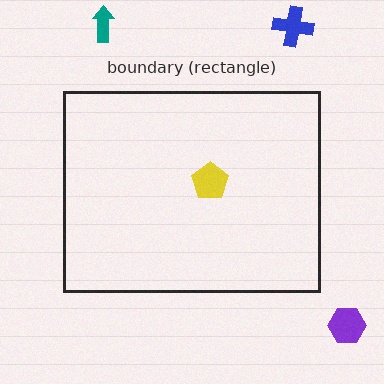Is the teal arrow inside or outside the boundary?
Outside.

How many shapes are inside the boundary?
1 inside, 3 outside.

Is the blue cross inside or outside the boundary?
Outside.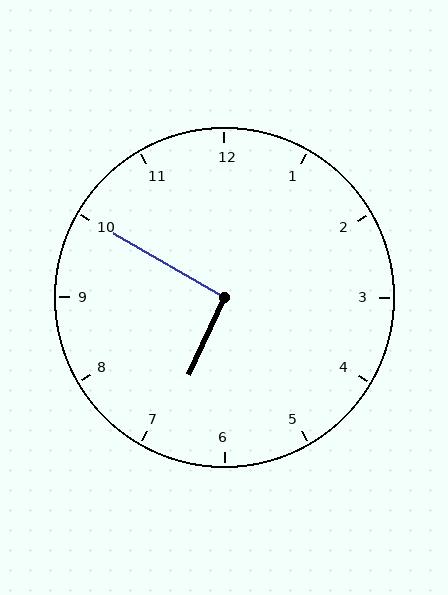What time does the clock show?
6:50.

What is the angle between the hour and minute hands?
Approximately 95 degrees.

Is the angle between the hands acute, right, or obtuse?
It is right.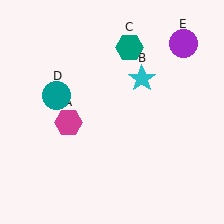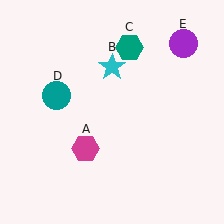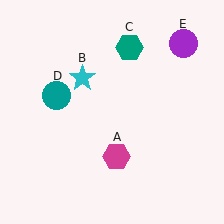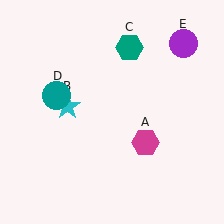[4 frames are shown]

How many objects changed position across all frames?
2 objects changed position: magenta hexagon (object A), cyan star (object B).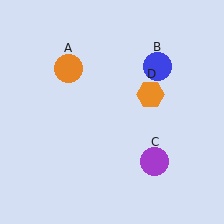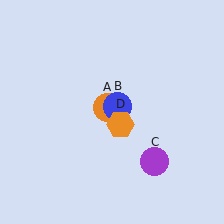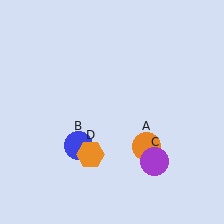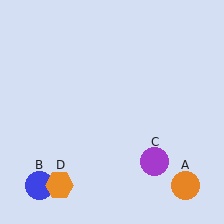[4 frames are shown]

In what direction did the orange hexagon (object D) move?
The orange hexagon (object D) moved down and to the left.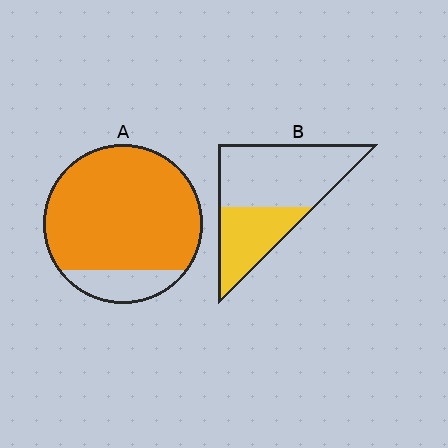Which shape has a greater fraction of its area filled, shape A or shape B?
Shape A.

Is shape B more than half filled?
No.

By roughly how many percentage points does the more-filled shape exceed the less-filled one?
By roughly 50 percentage points (A over B).